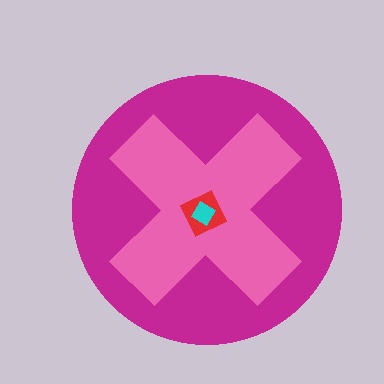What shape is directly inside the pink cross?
The red square.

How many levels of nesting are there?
4.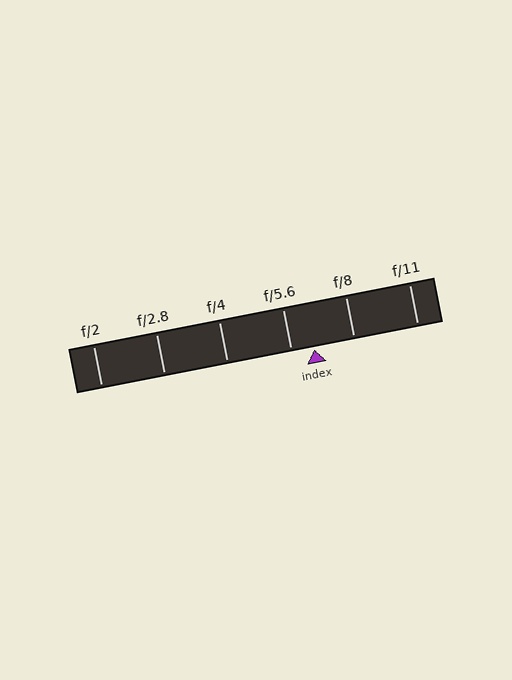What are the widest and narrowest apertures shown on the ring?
The widest aperture shown is f/2 and the narrowest is f/11.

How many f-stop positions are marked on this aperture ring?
There are 6 f-stop positions marked.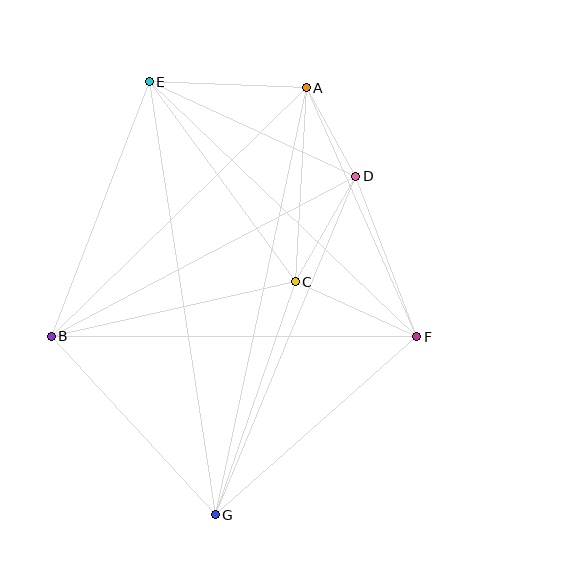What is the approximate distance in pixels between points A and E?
The distance between A and E is approximately 157 pixels.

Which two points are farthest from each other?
Points E and G are farthest from each other.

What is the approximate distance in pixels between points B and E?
The distance between B and E is approximately 273 pixels.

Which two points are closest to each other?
Points A and D are closest to each other.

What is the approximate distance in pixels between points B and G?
The distance between B and G is approximately 242 pixels.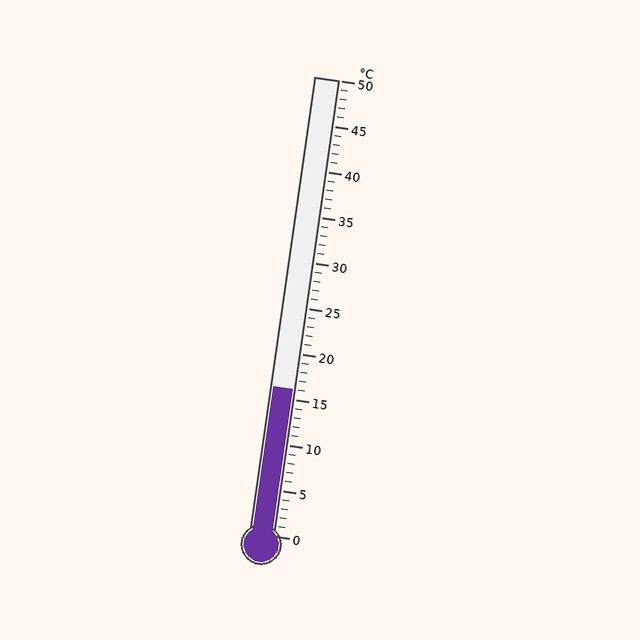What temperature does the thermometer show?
The thermometer shows approximately 16°C.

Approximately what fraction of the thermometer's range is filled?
The thermometer is filled to approximately 30% of its range.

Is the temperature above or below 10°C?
The temperature is above 10°C.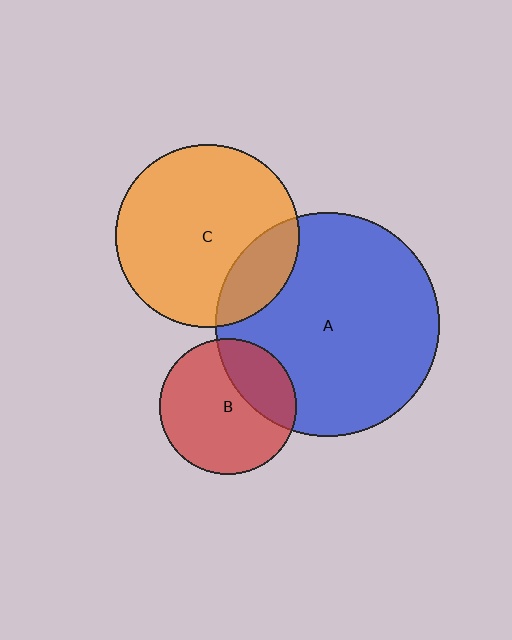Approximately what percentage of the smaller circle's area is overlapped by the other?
Approximately 20%.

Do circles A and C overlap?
Yes.